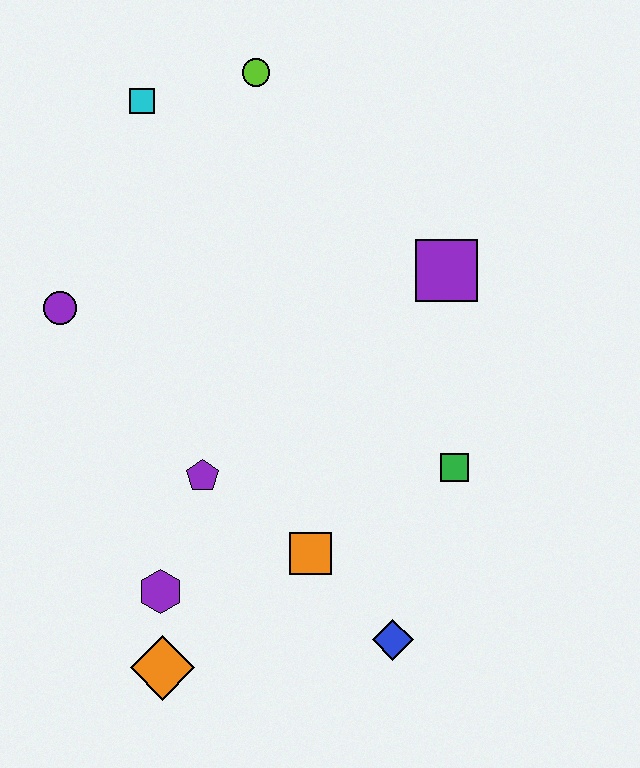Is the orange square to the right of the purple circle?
Yes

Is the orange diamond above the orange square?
No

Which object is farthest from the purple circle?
The blue diamond is farthest from the purple circle.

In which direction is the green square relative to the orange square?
The green square is to the right of the orange square.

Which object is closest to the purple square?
The green square is closest to the purple square.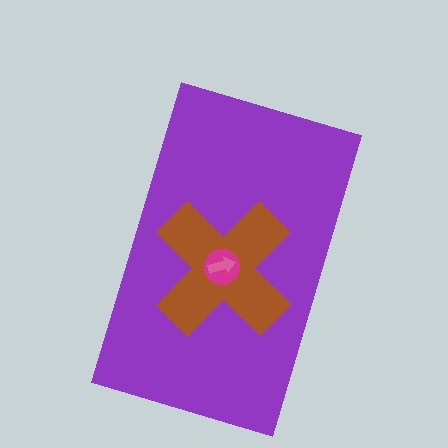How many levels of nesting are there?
4.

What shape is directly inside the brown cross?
The magenta circle.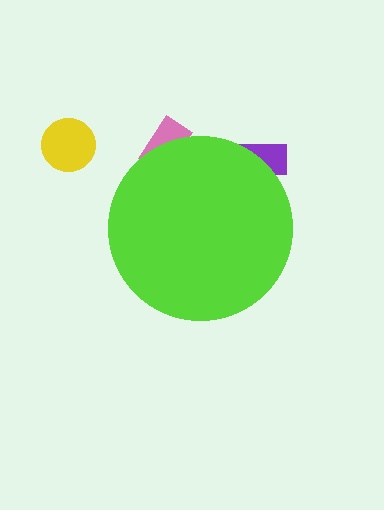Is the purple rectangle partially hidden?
Yes, the purple rectangle is partially hidden behind the lime circle.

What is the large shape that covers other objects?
A lime circle.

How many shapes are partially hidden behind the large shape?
2 shapes are partially hidden.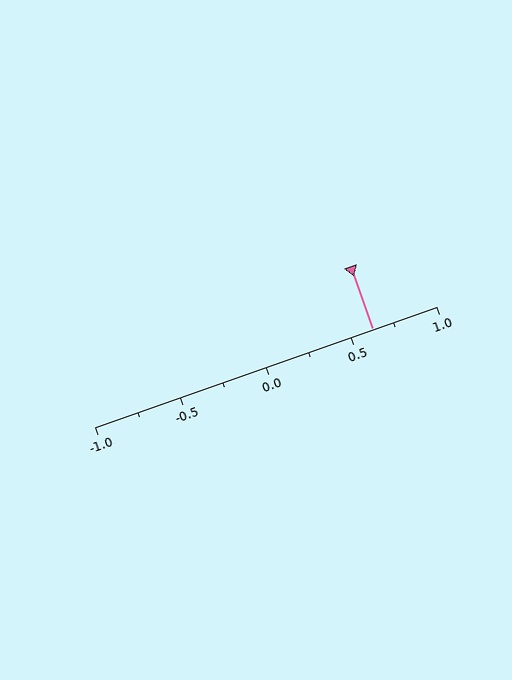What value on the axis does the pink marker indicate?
The marker indicates approximately 0.62.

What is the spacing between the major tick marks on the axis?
The major ticks are spaced 0.5 apart.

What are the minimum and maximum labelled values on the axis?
The axis runs from -1.0 to 1.0.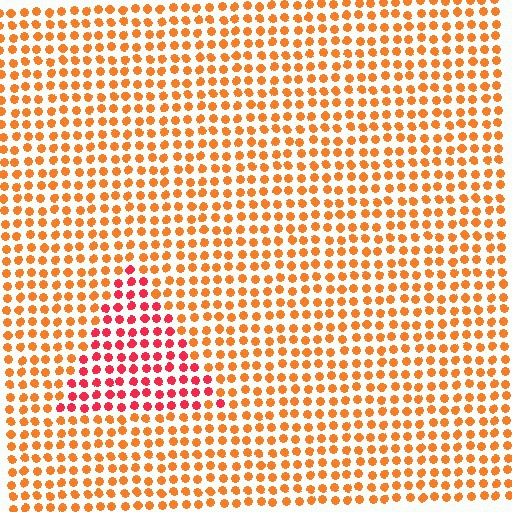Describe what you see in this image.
The image is filled with small orange elements in a uniform arrangement. A triangle-shaped region is visible where the elements are tinted to a slightly different hue, forming a subtle color boundary.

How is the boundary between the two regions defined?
The boundary is defined purely by a slight shift in hue (about 36 degrees). Spacing, size, and orientation are identical on both sides.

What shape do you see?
I see a triangle.